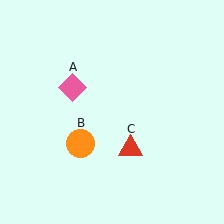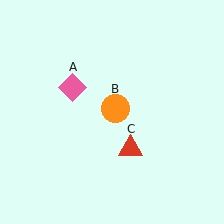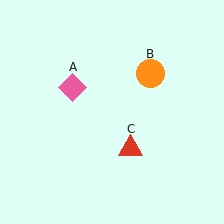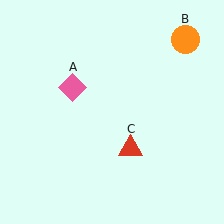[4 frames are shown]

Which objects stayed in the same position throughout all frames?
Pink diamond (object A) and red triangle (object C) remained stationary.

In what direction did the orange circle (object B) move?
The orange circle (object B) moved up and to the right.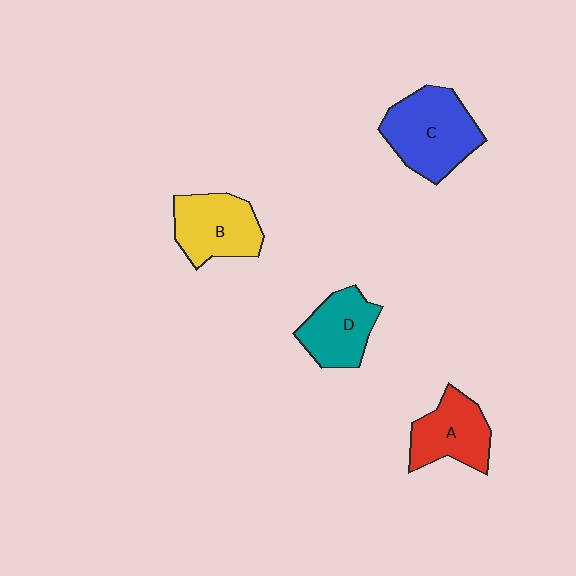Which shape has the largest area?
Shape C (blue).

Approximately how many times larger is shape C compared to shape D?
Approximately 1.4 times.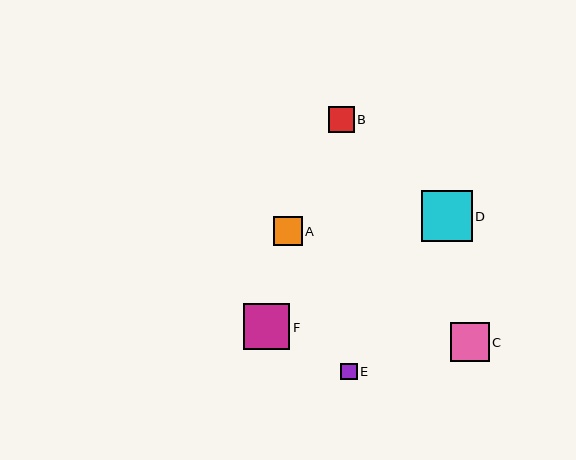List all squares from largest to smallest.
From largest to smallest: D, F, C, A, B, E.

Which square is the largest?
Square D is the largest with a size of approximately 51 pixels.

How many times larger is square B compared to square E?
Square B is approximately 1.6 times the size of square E.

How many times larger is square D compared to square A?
Square D is approximately 1.7 times the size of square A.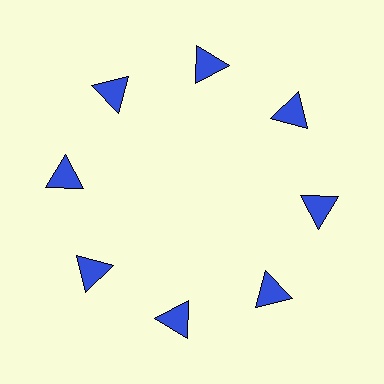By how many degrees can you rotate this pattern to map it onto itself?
The pattern maps onto itself every 45 degrees of rotation.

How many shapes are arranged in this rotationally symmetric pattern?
There are 8 shapes, arranged in 8 groups of 1.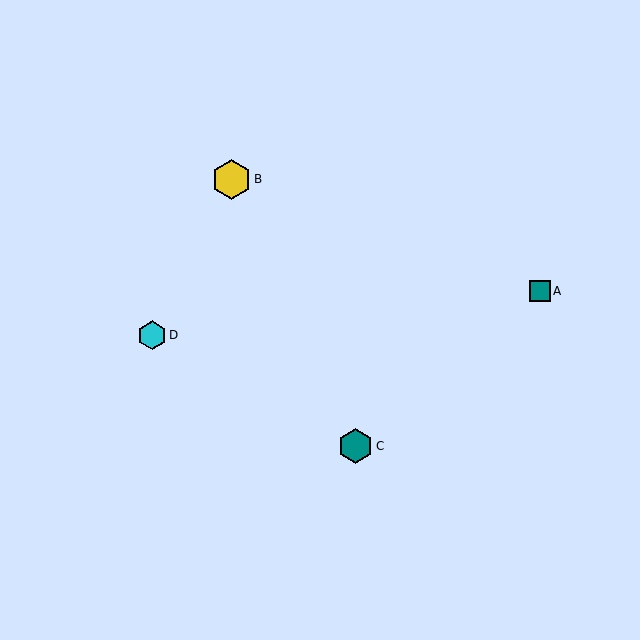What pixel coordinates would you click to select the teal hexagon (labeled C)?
Click at (356, 446) to select the teal hexagon C.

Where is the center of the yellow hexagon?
The center of the yellow hexagon is at (232, 179).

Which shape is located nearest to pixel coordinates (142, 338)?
The cyan hexagon (labeled D) at (152, 335) is nearest to that location.